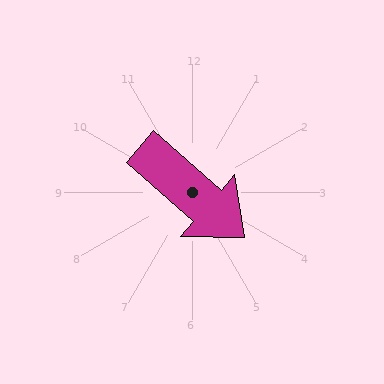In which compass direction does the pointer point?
Southeast.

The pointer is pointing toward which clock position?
Roughly 4 o'clock.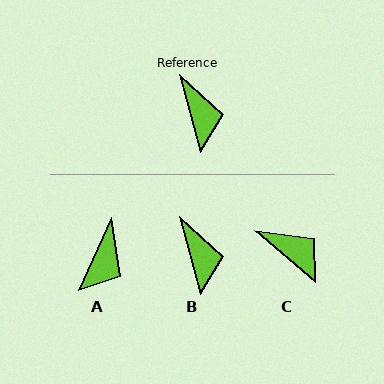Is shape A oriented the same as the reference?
No, it is off by about 39 degrees.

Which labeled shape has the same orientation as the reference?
B.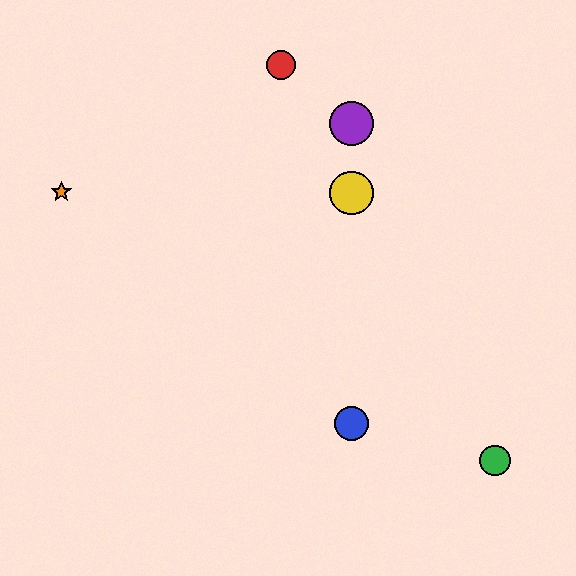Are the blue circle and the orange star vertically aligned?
No, the blue circle is at x≈352 and the orange star is at x≈61.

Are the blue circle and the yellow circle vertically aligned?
Yes, both are at x≈352.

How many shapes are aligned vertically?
3 shapes (the blue circle, the yellow circle, the purple circle) are aligned vertically.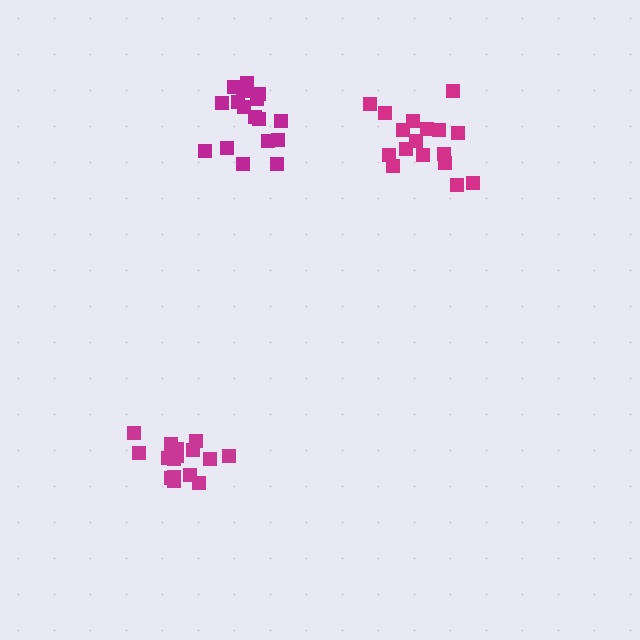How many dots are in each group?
Group 1: 17 dots, Group 2: 18 dots, Group 3: 17 dots (52 total).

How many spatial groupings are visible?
There are 3 spatial groupings.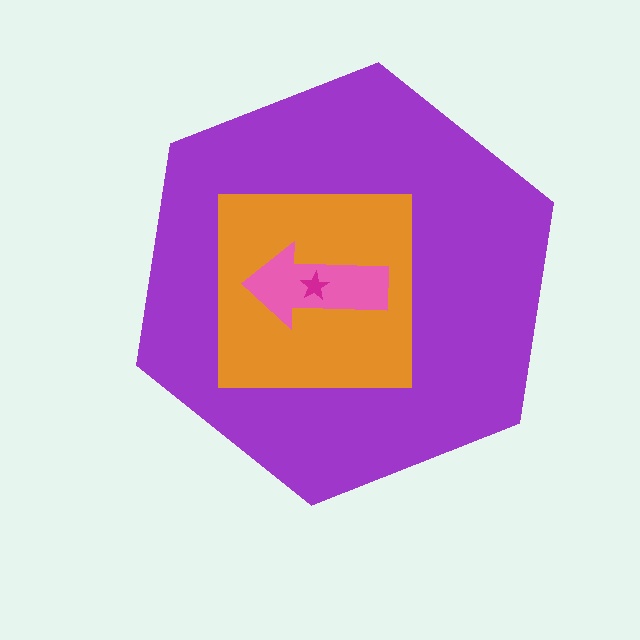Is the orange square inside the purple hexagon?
Yes.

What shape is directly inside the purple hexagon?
The orange square.